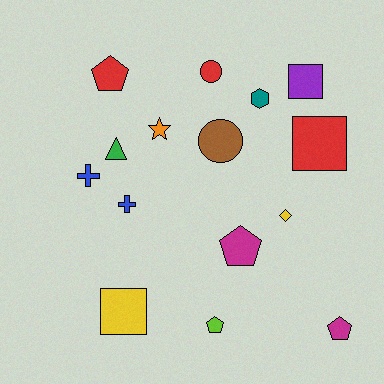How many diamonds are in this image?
There is 1 diamond.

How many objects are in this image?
There are 15 objects.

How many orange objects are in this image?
There is 1 orange object.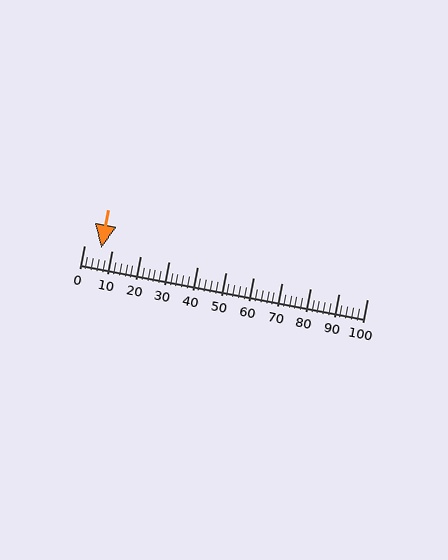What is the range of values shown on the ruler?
The ruler shows values from 0 to 100.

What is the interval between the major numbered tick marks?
The major tick marks are spaced 10 units apart.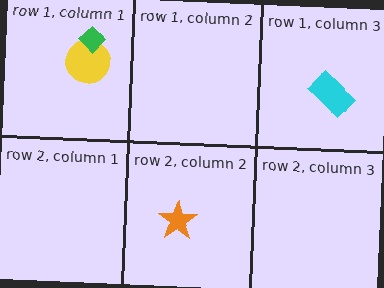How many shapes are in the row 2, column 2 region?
1.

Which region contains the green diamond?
The row 1, column 1 region.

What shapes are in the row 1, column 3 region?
The cyan rectangle.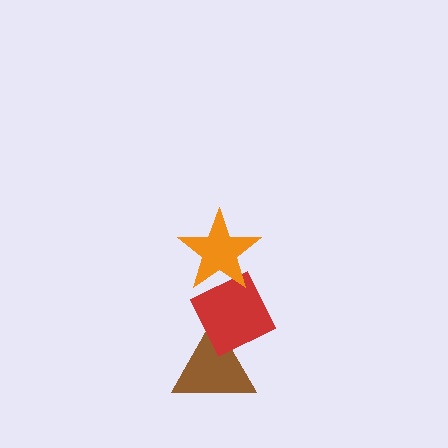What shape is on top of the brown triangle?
The red diamond is on top of the brown triangle.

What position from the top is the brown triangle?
The brown triangle is 3rd from the top.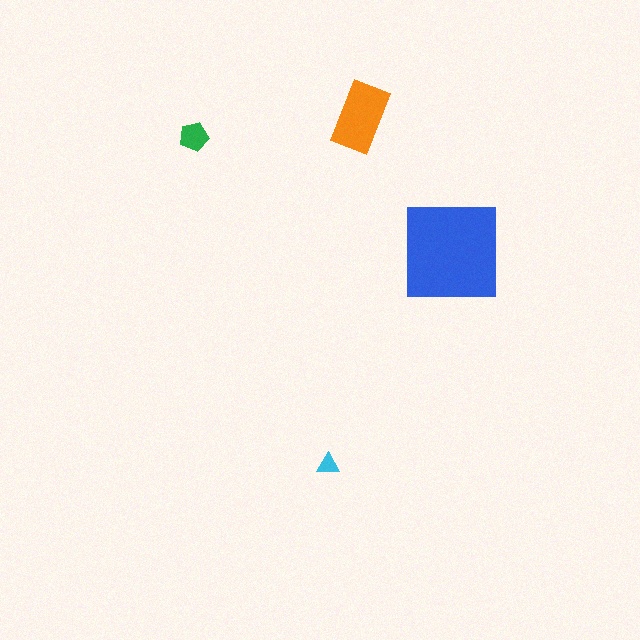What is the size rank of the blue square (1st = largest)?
1st.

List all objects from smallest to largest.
The cyan triangle, the green pentagon, the orange rectangle, the blue square.